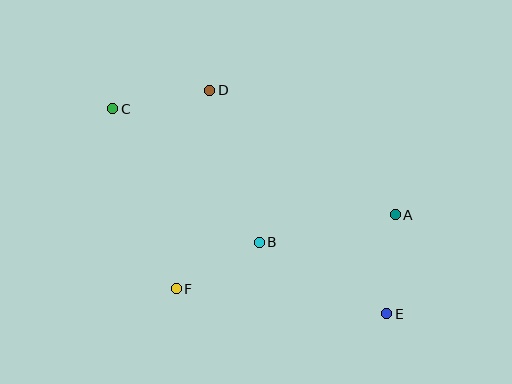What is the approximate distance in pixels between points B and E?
The distance between B and E is approximately 146 pixels.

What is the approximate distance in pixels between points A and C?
The distance between A and C is approximately 302 pixels.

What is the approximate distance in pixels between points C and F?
The distance between C and F is approximately 191 pixels.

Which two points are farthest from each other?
Points C and E are farthest from each other.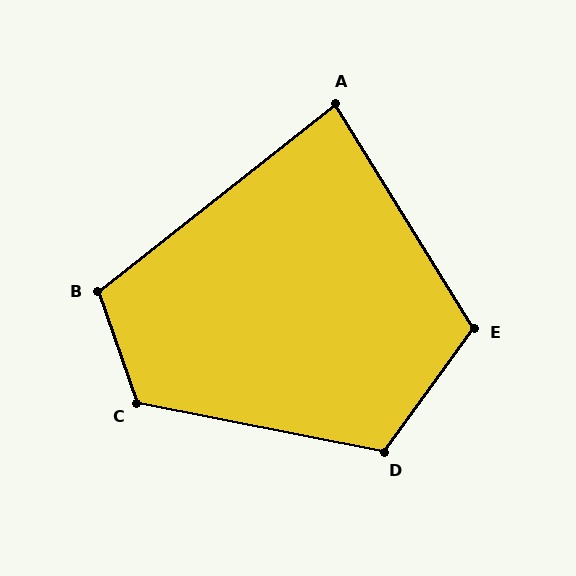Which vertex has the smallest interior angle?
A, at approximately 83 degrees.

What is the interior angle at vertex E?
Approximately 112 degrees (obtuse).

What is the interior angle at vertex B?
Approximately 109 degrees (obtuse).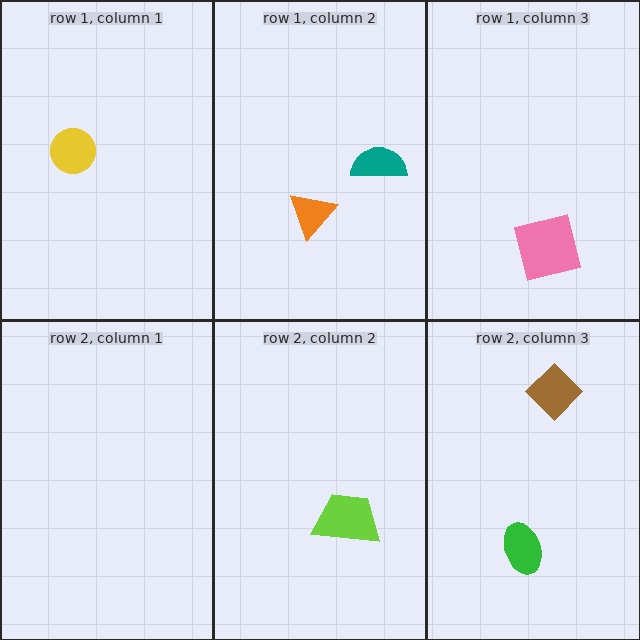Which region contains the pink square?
The row 1, column 3 region.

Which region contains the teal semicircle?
The row 1, column 2 region.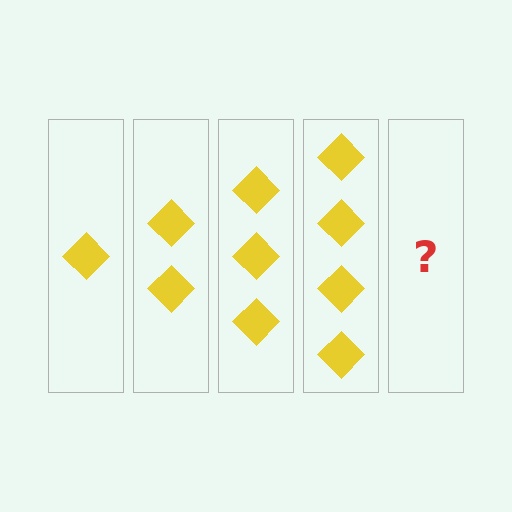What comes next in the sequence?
The next element should be 5 diamonds.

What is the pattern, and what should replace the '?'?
The pattern is that each step adds one more diamond. The '?' should be 5 diamonds.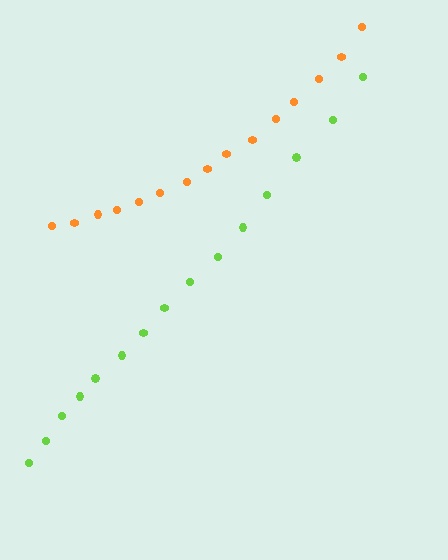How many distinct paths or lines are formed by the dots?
There are 2 distinct paths.